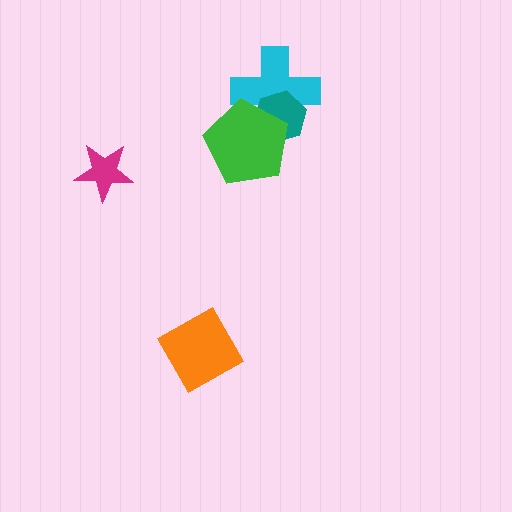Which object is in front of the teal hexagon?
The green pentagon is in front of the teal hexagon.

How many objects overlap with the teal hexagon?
2 objects overlap with the teal hexagon.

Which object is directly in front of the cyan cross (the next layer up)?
The teal hexagon is directly in front of the cyan cross.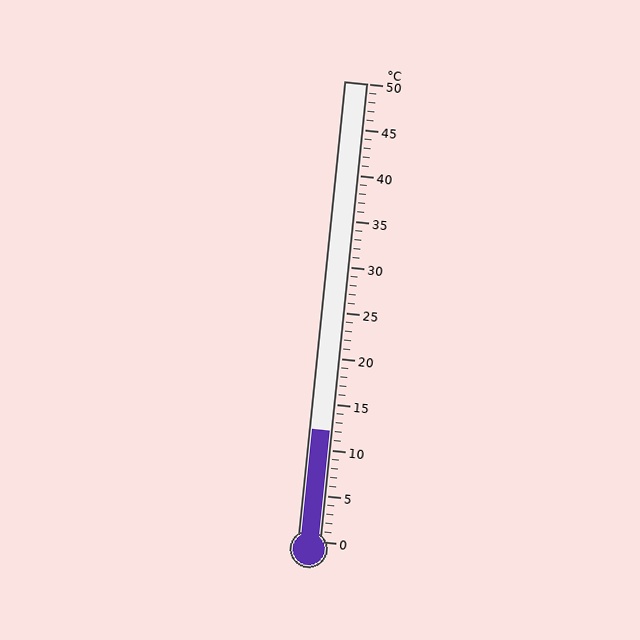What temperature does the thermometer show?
The thermometer shows approximately 12°C.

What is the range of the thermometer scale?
The thermometer scale ranges from 0°C to 50°C.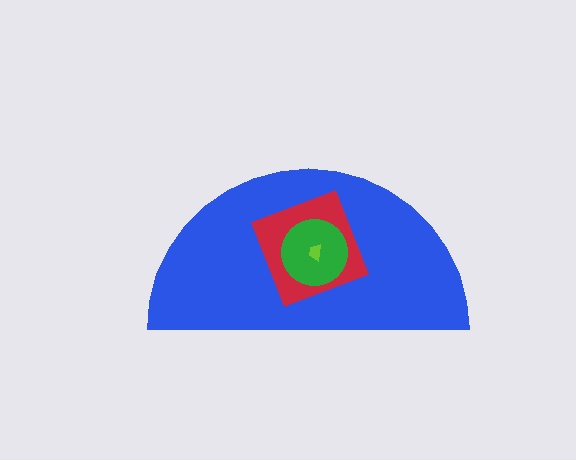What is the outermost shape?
The blue semicircle.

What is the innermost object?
The lime trapezoid.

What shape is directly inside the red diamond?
The green circle.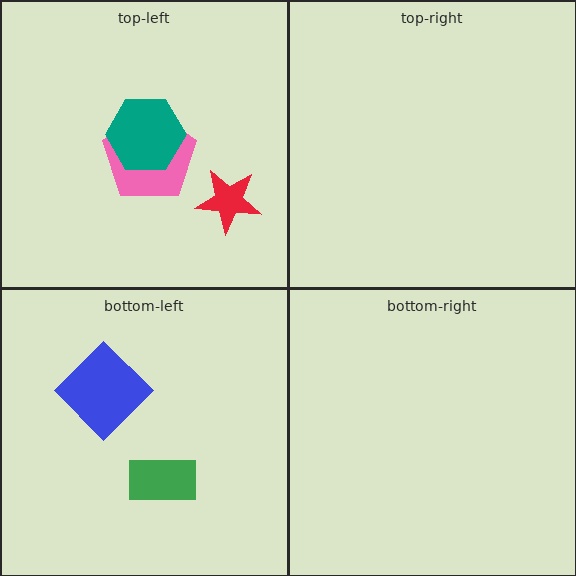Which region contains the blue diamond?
The bottom-left region.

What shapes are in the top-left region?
The red star, the pink pentagon, the teal hexagon.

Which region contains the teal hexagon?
The top-left region.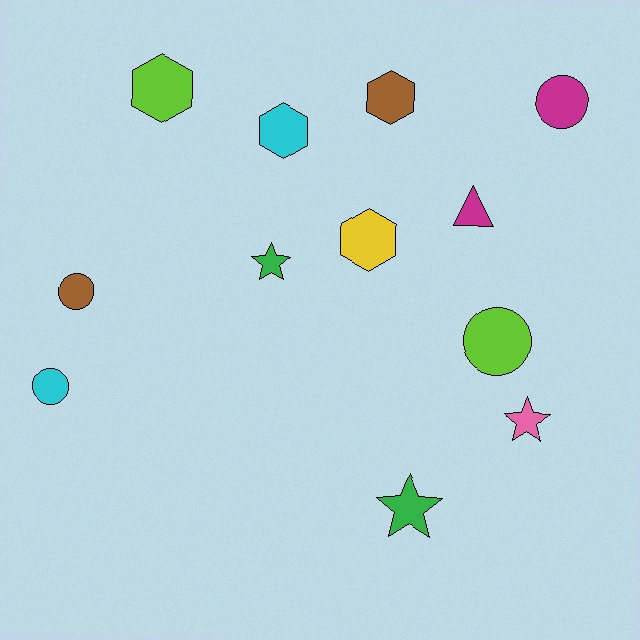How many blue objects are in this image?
There are no blue objects.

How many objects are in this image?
There are 12 objects.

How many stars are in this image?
There are 3 stars.